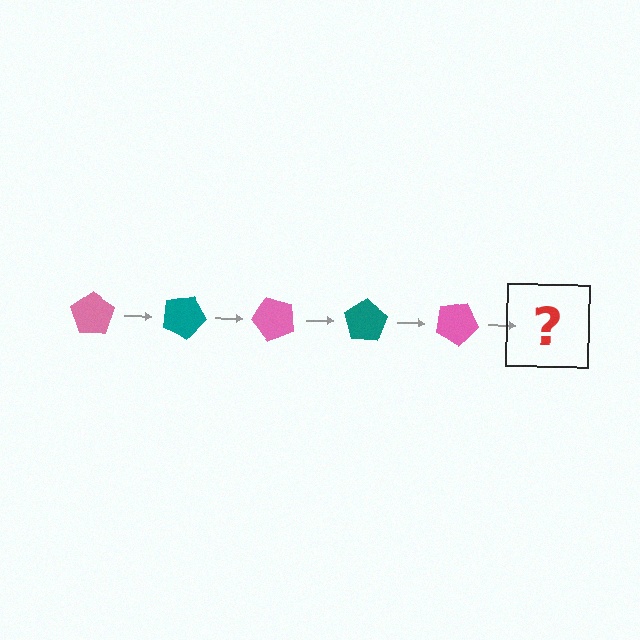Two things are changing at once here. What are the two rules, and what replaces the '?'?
The two rules are that it rotates 25 degrees each step and the color cycles through pink and teal. The '?' should be a teal pentagon, rotated 125 degrees from the start.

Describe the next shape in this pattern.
It should be a teal pentagon, rotated 125 degrees from the start.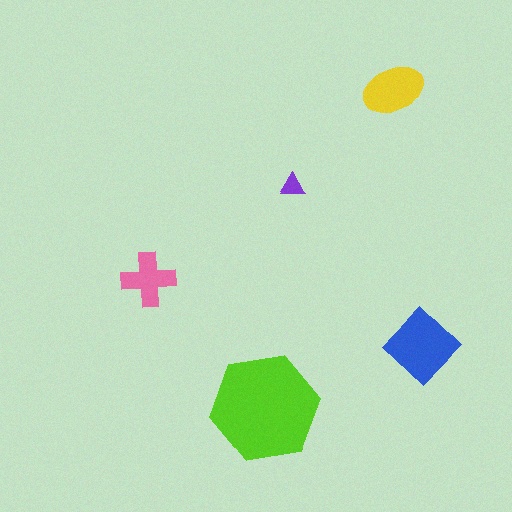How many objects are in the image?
There are 5 objects in the image.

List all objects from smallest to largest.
The purple triangle, the pink cross, the yellow ellipse, the blue diamond, the lime hexagon.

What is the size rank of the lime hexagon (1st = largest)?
1st.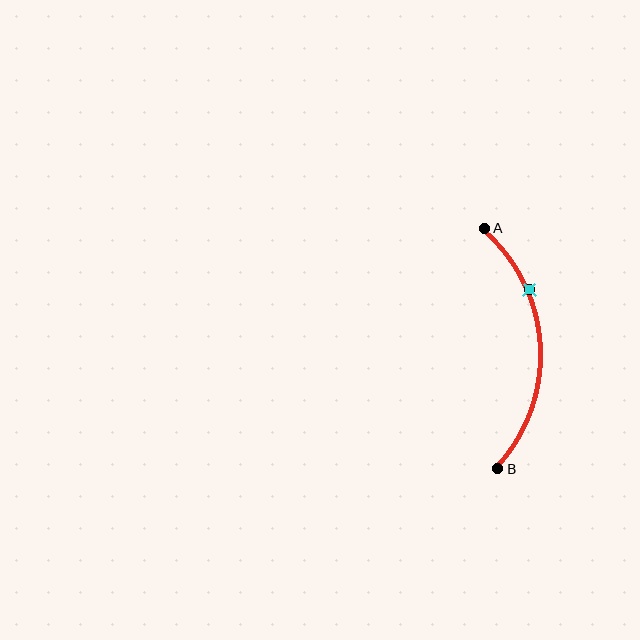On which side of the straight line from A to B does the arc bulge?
The arc bulges to the right of the straight line connecting A and B.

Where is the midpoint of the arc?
The arc midpoint is the point on the curve farthest from the straight line joining A and B. It sits to the right of that line.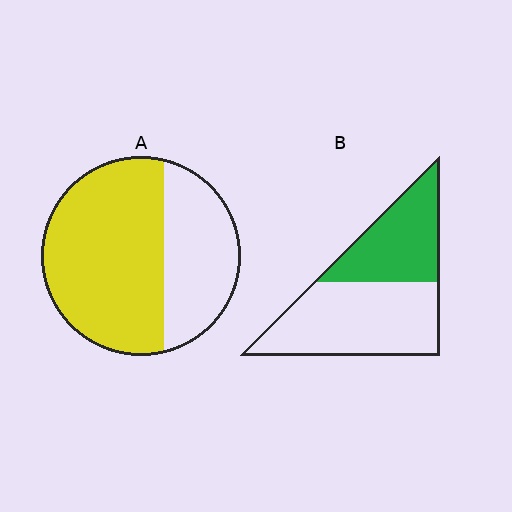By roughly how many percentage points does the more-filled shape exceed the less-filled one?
By roughly 25 percentage points (A over B).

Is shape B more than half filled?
No.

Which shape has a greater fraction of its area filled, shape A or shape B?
Shape A.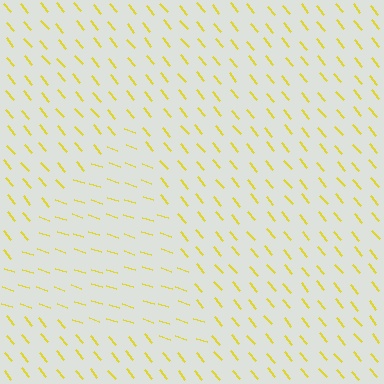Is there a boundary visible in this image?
Yes, there is a texture boundary formed by a change in line orientation.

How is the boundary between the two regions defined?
The boundary is defined purely by a change in line orientation (approximately 32 degrees difference). All lines are the same color and thickness.